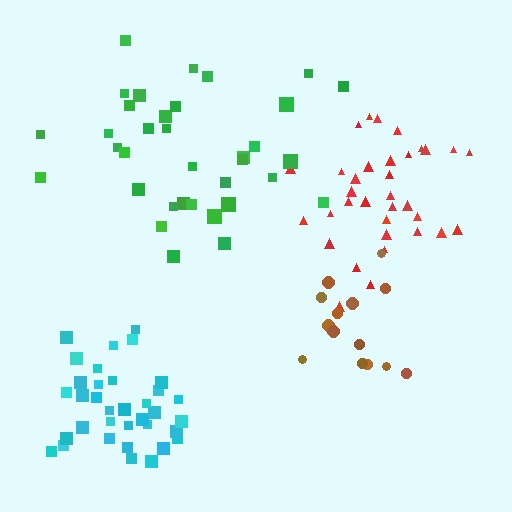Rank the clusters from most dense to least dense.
cyan, red, brown, green.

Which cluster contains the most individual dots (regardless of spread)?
Cyan (35).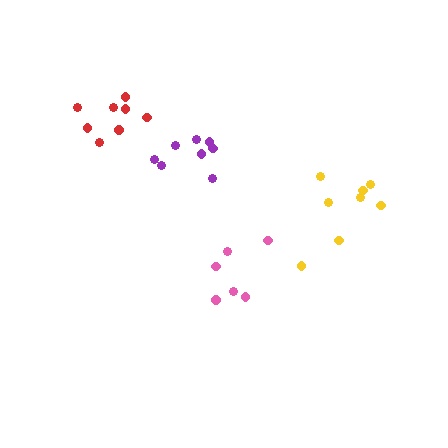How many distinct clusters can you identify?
There are 4 distinct clusters.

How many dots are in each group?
Group 1: 6 dots, Group 2: 8 dots, Group 3: 8 dots, Group 4: 8 dots (30 total).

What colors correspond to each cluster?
The clusters are colored: pink, red, yellow, purple.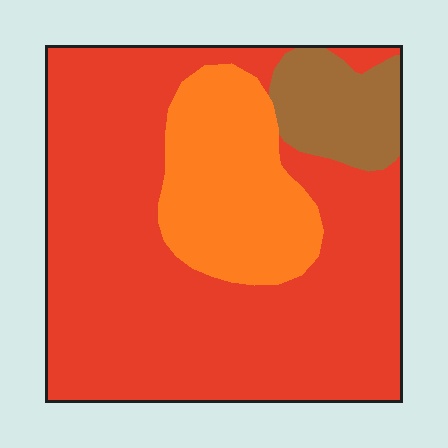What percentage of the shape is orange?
Orange takes up about one fifth (1/5) of the shape.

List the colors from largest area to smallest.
From largest to smallest: red, orange, brown.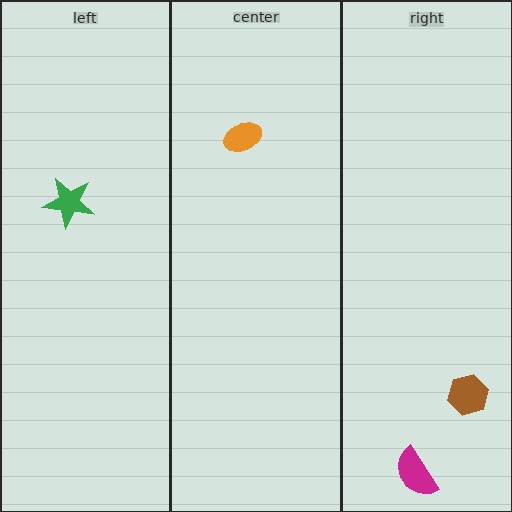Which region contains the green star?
The left region.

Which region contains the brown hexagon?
The right region.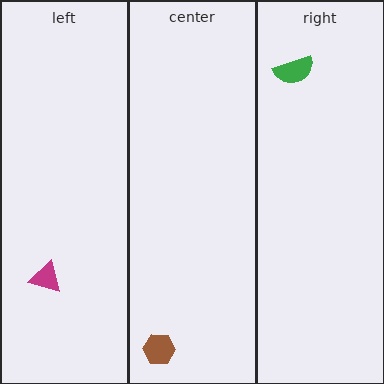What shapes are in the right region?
The green semicircle.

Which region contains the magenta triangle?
The left region.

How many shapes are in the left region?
1.